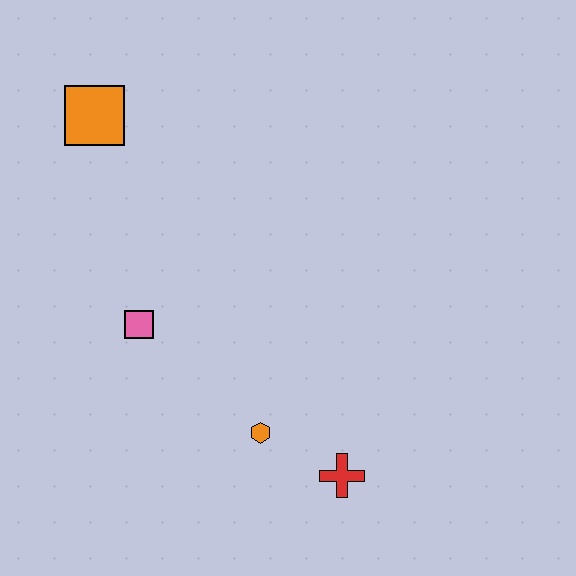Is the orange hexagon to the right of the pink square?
Yes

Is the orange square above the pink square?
Yes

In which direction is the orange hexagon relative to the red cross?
The orange hexagon is to the left of the red cross.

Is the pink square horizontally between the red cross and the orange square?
Yes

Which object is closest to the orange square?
The pink square is closest to the orange square.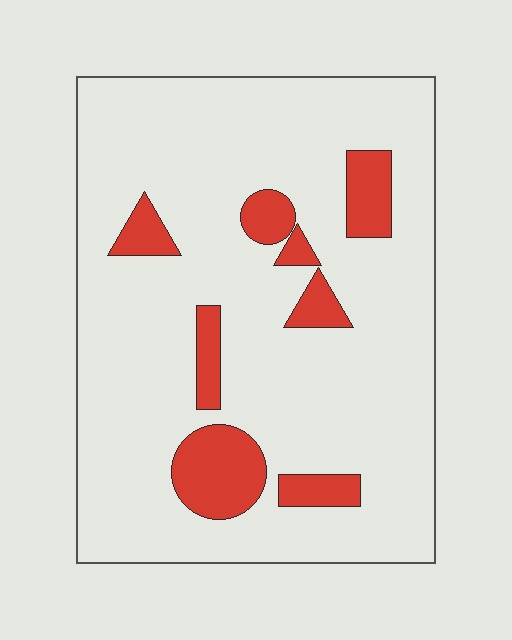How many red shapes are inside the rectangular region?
8.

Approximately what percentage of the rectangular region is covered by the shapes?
Approximately 15%.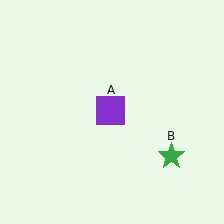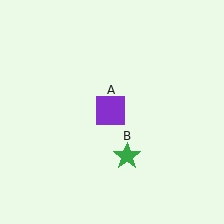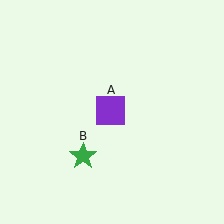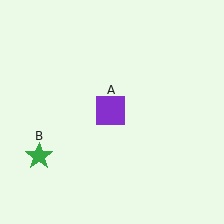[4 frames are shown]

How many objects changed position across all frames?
1 object changed position: green star (object B).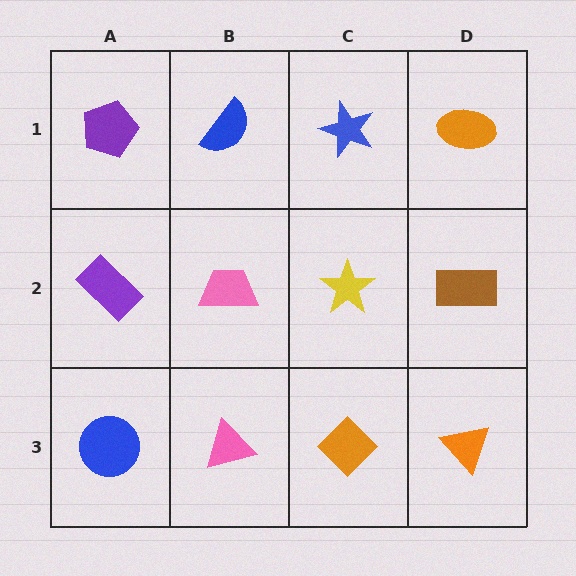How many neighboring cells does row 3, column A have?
2.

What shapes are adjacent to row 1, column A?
A purple rectangle (row 2, column A), a blue semicircle (row 1, column B).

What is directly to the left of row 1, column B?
A purple pentagon.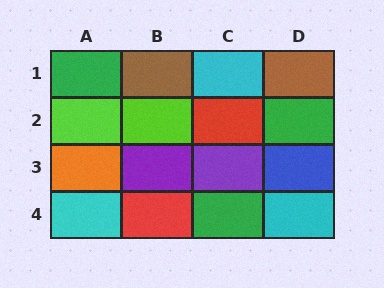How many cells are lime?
2 cells are lime.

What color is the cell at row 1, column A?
Green.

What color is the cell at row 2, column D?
Green.